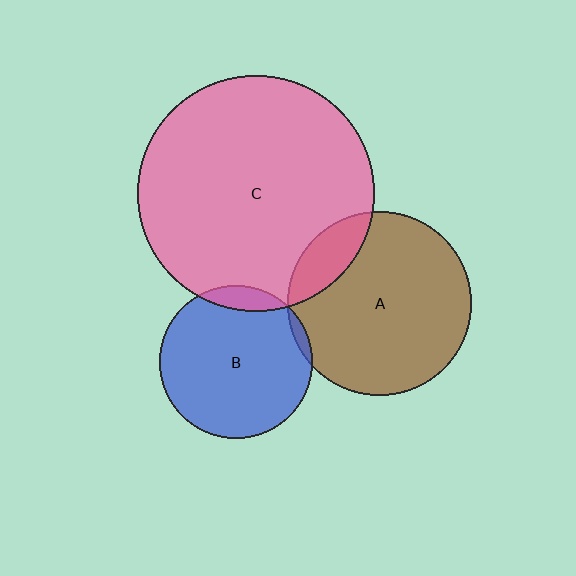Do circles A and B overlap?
Yes.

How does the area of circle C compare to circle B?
Approximately 2.4 times.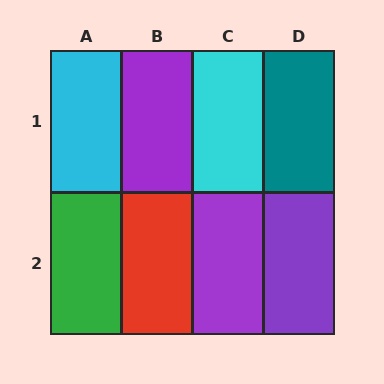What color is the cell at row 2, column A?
Green.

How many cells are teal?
1 cell is teal.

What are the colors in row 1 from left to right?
Cyan, purple, cyan, teal.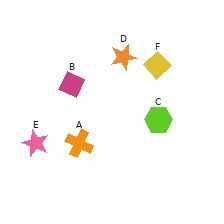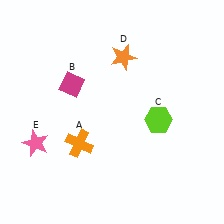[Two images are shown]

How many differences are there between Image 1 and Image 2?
There is 1 difference between the two images.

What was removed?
The yellow diamond (F) was removed in Image 2.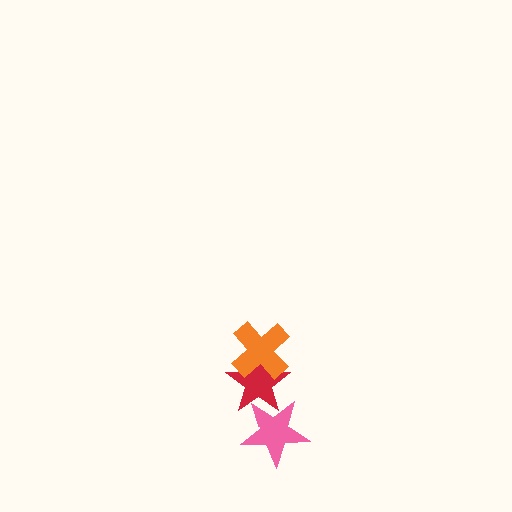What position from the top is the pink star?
The pink star is 3rd from the top.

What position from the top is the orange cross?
The orange cross is 1st from the top.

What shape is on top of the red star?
The orange cross is on top of the red star.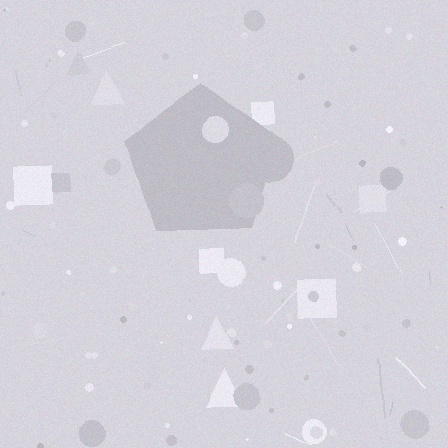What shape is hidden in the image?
A pentagon is hidden in the image.